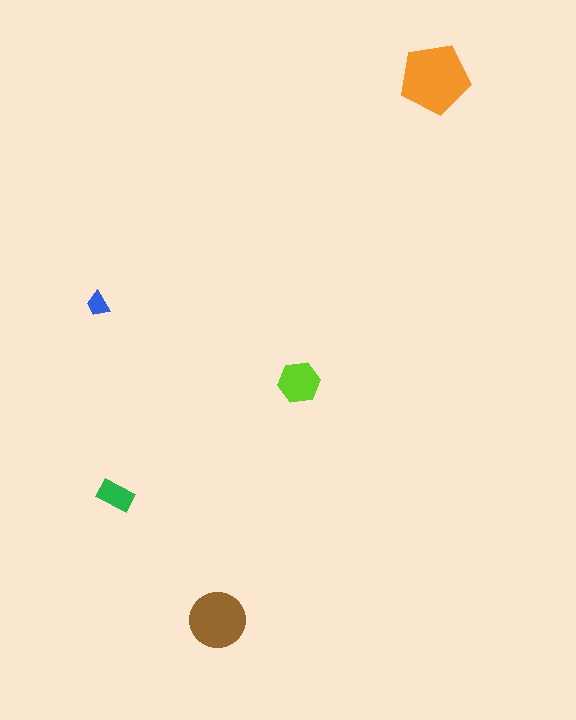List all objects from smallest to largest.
The blue trapezoid, the green rectangle, the lime hexagon, the brown circle, the orange pentagon.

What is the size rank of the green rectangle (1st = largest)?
4th.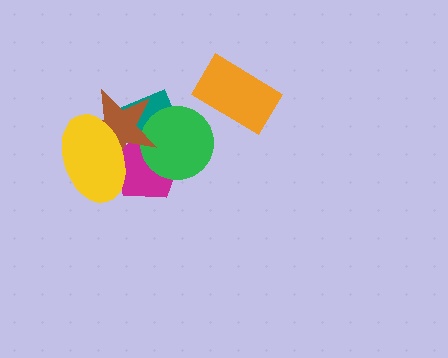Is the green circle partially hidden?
Yes, it is partially covered by another shape.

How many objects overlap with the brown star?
4 objects overlap with the brown star.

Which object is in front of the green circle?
The brown star is in front of the green circle.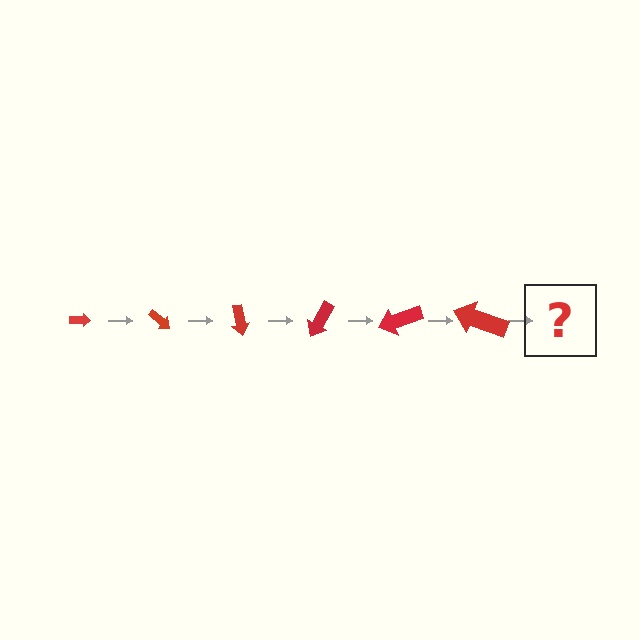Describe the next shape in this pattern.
It should be an arrow, larger than the previous one and rotated 240 degrees from the start.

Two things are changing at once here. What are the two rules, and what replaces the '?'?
The two rules are that the arrow grows larger each step and it rotates 40 degrees each step. The '?' should be an arrow, larger than the previous one and rotated 240 degrees from the start.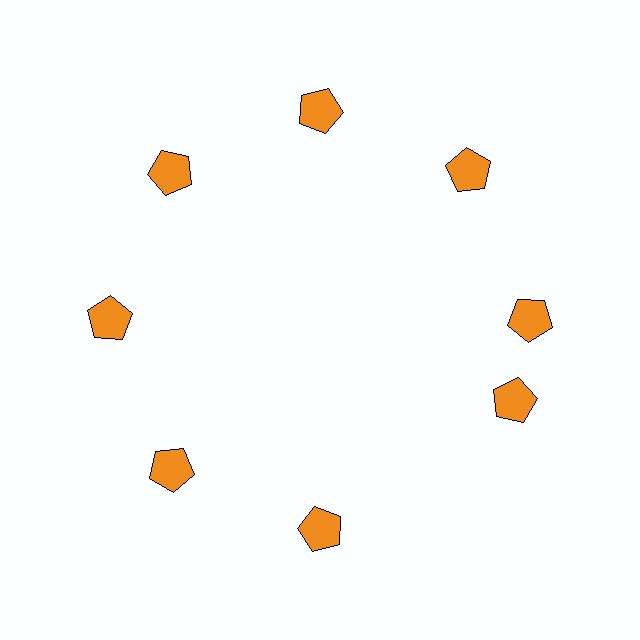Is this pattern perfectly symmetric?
No. The 8 orange pentagons are arranged in a ring, but one element near the 4 o'clock position is rotated out of alignment along the ring, breaking the 8-fold rotational symmetry.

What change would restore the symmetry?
The symmetry would be restored by rotating it back into even spacing with its neighbors so that all 8 pentagons sit at equal angles and equal distance from the center.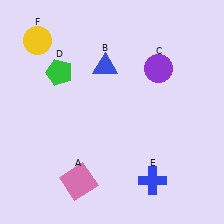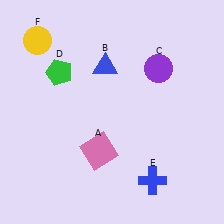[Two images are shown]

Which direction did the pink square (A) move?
The pink square (A) moved up.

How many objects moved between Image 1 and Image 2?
1 object moved between the two images.